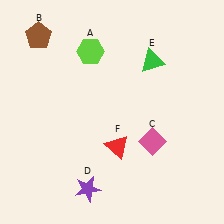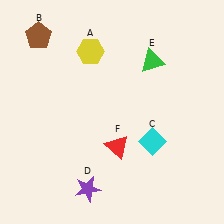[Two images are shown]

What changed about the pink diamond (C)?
In Image 1, C is pink. In Image 2, it changed to cyan.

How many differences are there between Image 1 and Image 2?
There are 2 differences between the two images.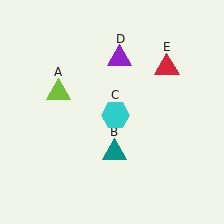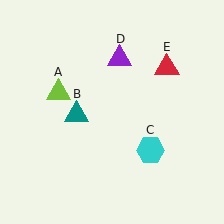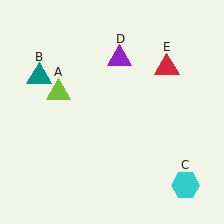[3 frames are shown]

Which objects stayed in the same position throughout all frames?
Lime triangle (object A) and purple triangle (object D) and red triangle (object E) remained stationary.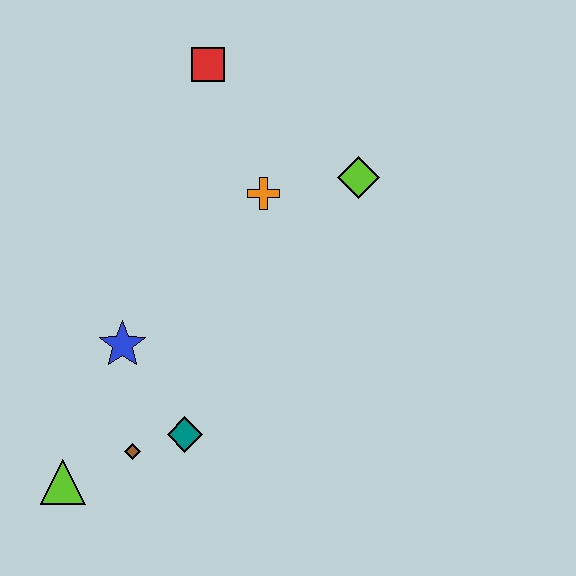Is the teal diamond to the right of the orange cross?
No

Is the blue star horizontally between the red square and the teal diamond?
No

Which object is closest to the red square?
The orange cross is closest to the red square.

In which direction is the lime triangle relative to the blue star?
The lime triangle is below the blue star.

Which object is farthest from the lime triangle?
The red square is farthest from the lime triangle.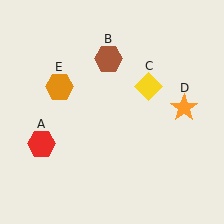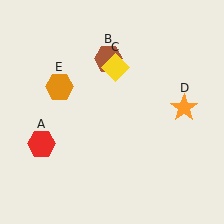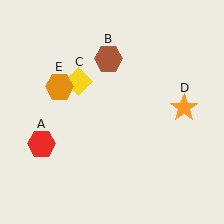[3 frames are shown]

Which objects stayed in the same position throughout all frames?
Red hexagon (object A) and brown hexagon (object B) and orange star (object D) and orange hexagon (object E) remained stationary.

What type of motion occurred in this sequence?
The yellow diamond (object C) rotated counterclockwise around the center of the scene.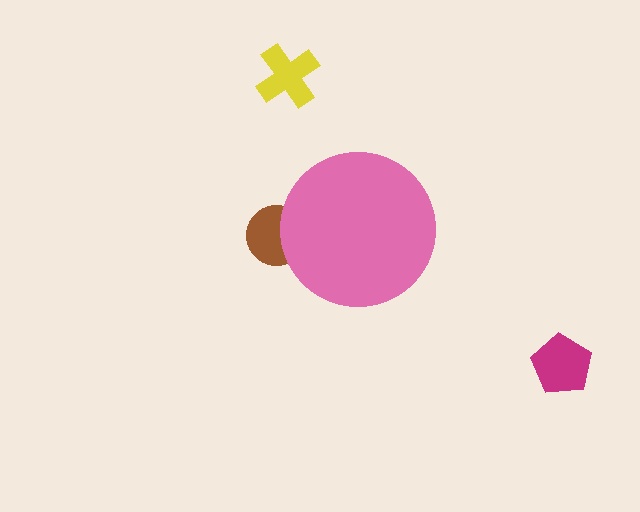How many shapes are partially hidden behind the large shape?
1 shape is partially hidden.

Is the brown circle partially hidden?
Yes, the brown circle is partially hidden behind the pink circle.